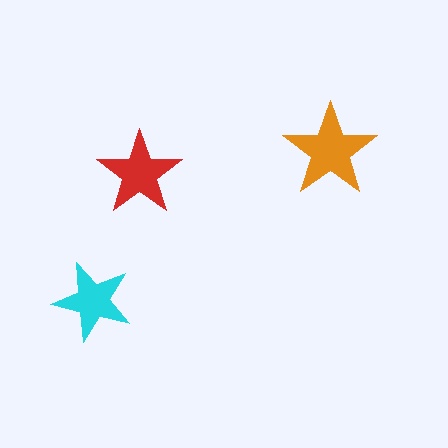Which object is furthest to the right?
The orange star is rightmost.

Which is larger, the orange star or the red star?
The orange one.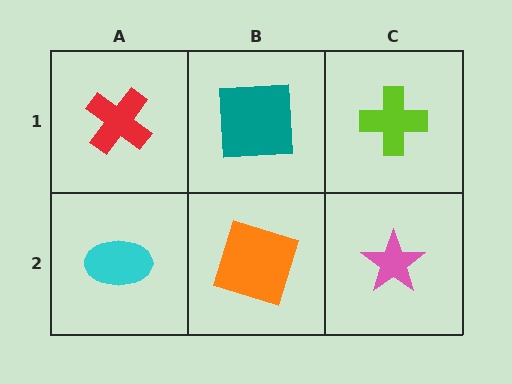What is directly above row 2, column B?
A teal square.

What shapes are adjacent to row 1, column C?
A pink star (row 2, column C), a teal square (row 1, column B).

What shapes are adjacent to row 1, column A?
A cyan ellipse (row 2, column A), a teal square (row 1, column B).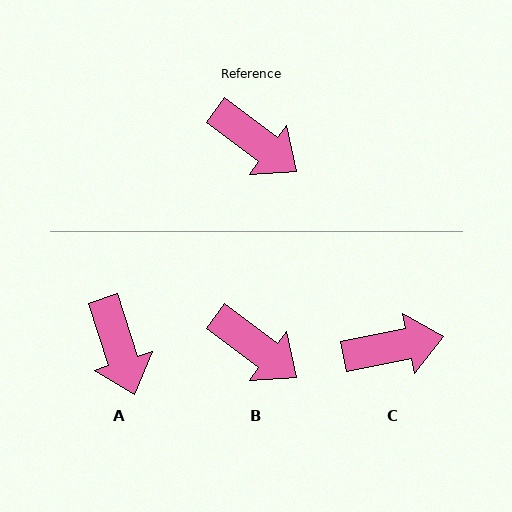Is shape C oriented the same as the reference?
No, it is off by about 48 degrees.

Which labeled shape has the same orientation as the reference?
B.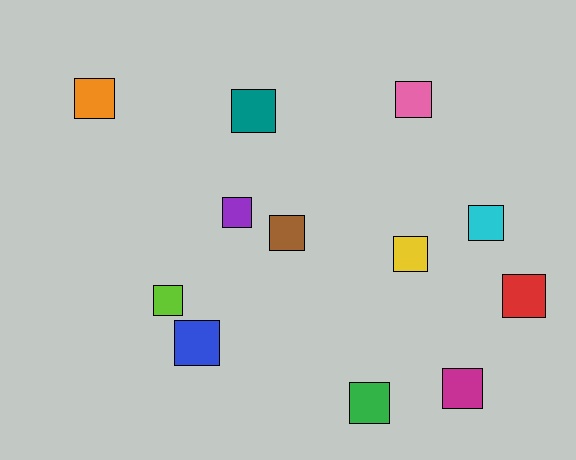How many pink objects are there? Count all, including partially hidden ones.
There is 1 pink object.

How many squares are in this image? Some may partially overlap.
There are 12 squares.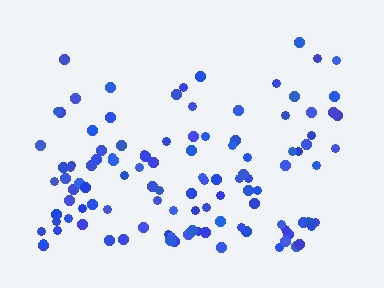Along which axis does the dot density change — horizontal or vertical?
Vertical.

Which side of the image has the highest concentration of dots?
The bottom.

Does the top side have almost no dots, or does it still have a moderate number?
Still a moderate number, just noticeably fewer than the bottom.